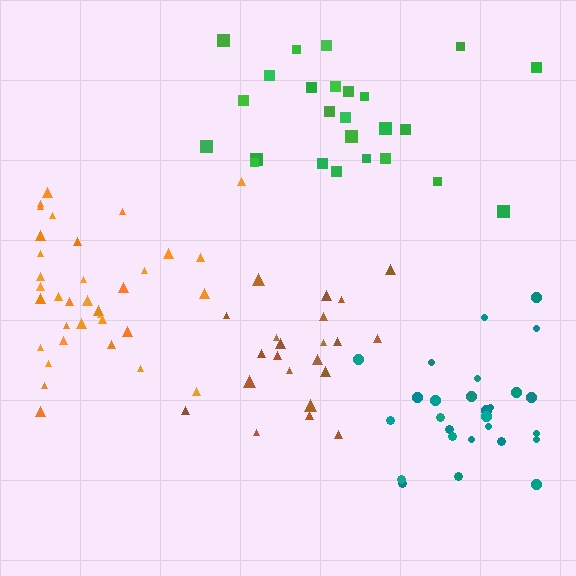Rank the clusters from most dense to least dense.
brown, orange, teal, green.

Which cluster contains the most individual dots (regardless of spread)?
Orange (35).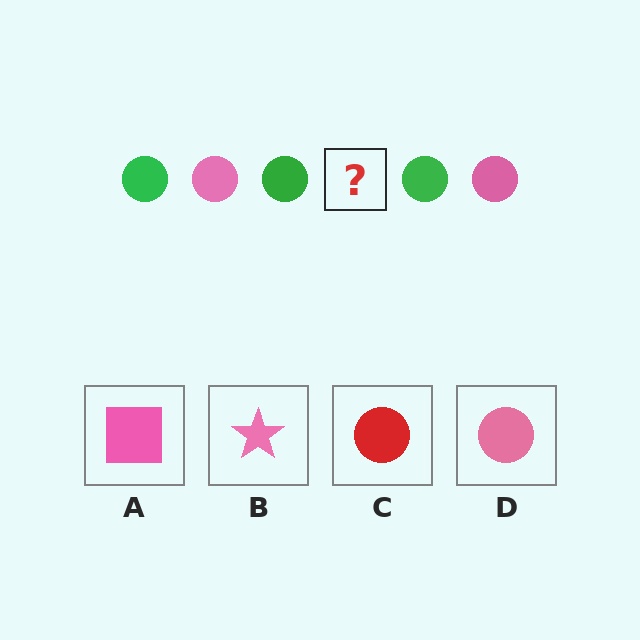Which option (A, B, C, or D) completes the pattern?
D.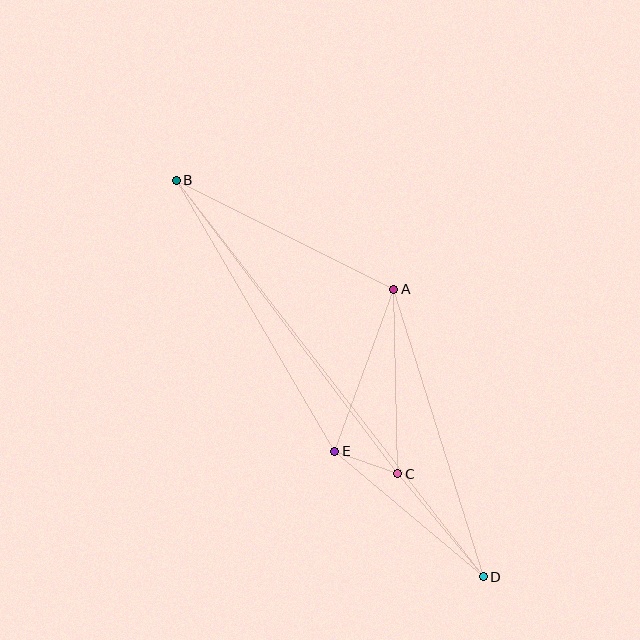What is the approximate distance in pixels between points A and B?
The distance between A and B is approximately 243 pixels.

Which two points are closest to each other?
Points C and E are closest to each other.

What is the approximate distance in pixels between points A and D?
The distance between A and D is approximately 301 pixels.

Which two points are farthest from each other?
Points B and D are farthest from each other.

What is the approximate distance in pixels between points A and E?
The distance between A and E is approximately 172 pixels.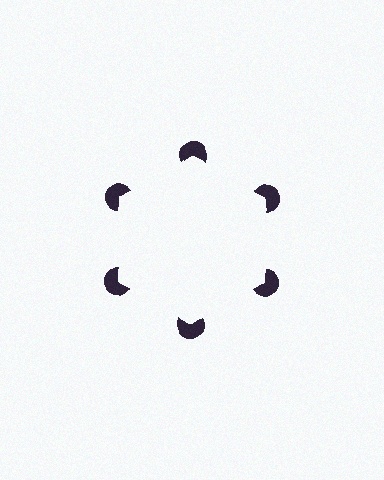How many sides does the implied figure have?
6 sides.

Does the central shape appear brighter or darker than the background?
It typically appears slightly brighter than the background, even though no actual brightness change is drawn.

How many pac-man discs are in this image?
There are 6 — one at each vertex of the illusory hexagon.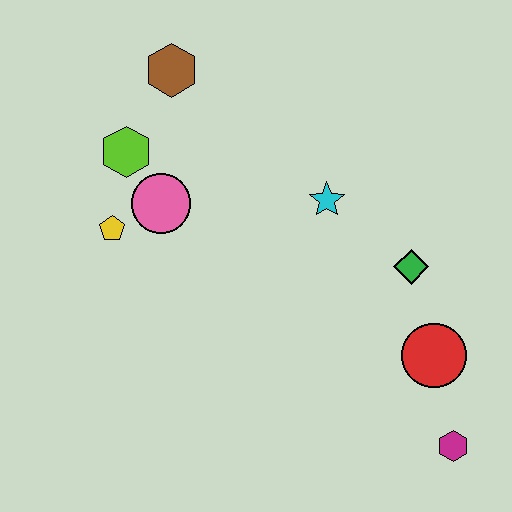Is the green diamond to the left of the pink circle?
No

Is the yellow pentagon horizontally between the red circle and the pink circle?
No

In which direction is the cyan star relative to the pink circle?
The cyan star is to the right of the pink circle.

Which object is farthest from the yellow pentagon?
The magenta hexagon is farthest from the yellow pentagon.